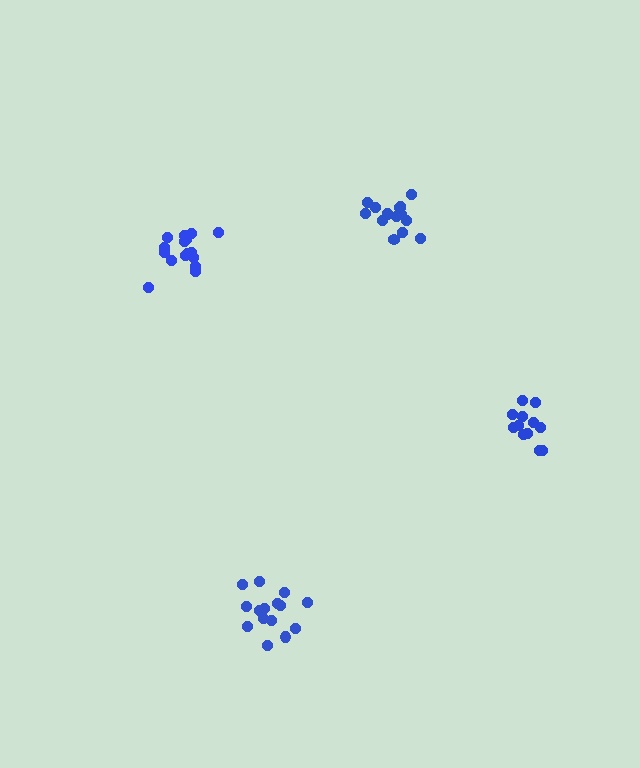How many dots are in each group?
Group 1: 16 dots, Group 2: 15 dots, Group 3: 16 dots, Group 4: 12 dots (59 total).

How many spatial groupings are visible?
There are 4 spatial groupings.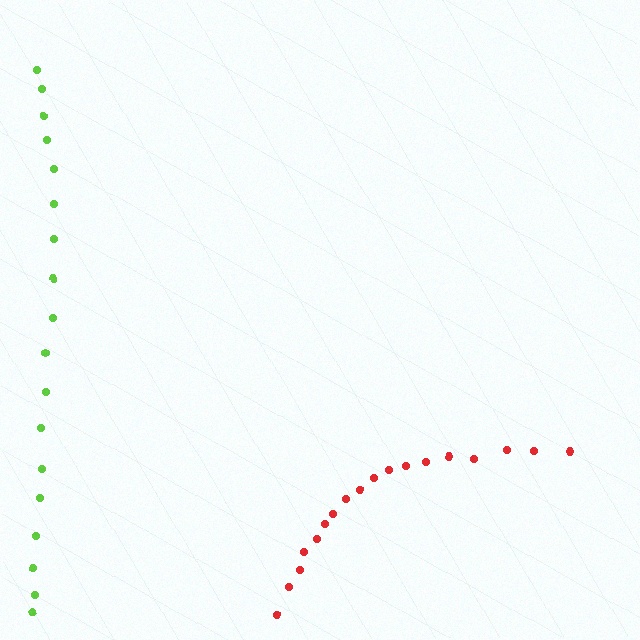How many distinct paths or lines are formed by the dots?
There are 2 distinct paths.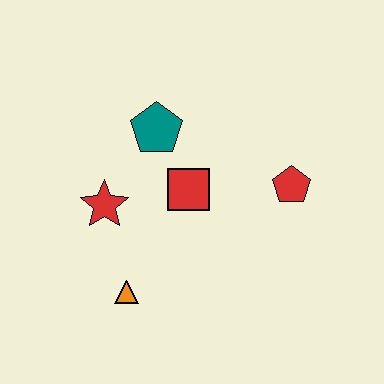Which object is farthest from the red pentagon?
The orange triangle is farthest from the red pentagon.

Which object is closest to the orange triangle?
The red star is closest to the orange triangle.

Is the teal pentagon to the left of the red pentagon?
Yes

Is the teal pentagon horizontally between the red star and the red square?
Yes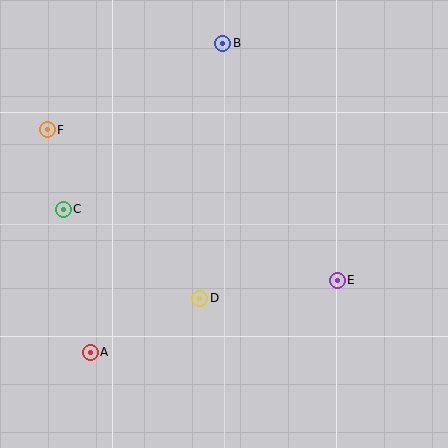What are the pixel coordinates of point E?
Point E is at (337, 280).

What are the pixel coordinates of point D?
Point D is at (200, 298).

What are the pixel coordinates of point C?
Point C is at (63, 209).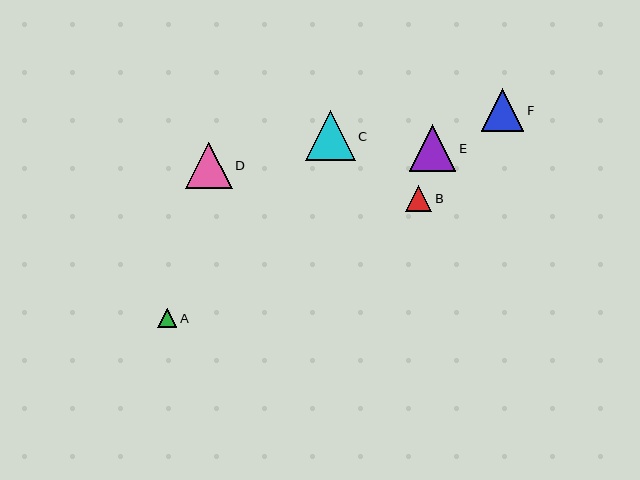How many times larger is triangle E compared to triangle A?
Triangle E is approximately 2.5 times the size of triangle A.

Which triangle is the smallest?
Triangle A is the smallest with a size of approximately 19 pixels.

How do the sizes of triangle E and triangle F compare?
Triangle E and triangle F are approximately the same size.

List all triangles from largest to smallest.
From largest to smallest: C, D, E, F, B, A.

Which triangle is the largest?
Triangle C is the largest with a size of approximately 49 pixels.